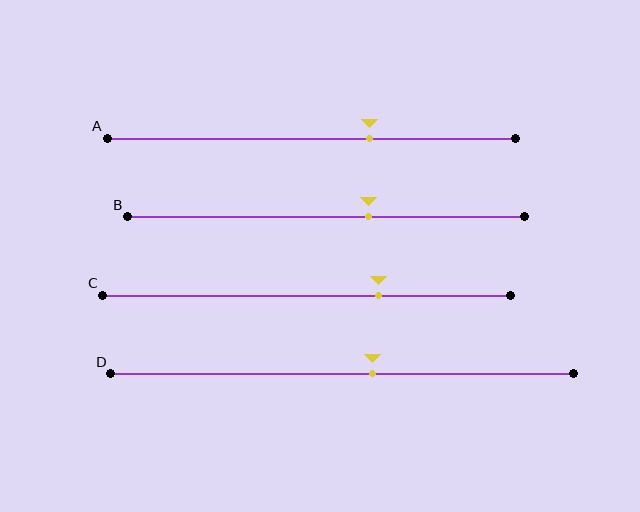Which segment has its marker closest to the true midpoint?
Segment D has its marker closest to the true midpoint.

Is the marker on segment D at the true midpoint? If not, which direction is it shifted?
No, the marker on segment D is shifted to the right by about 7% of the segment length.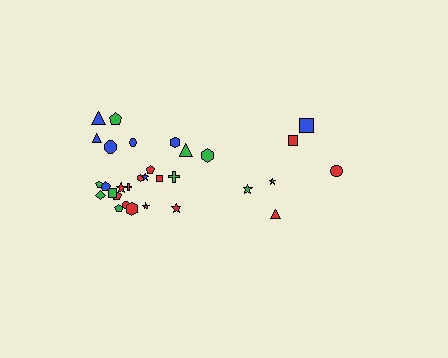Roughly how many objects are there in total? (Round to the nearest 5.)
Roughly 30 objects in total.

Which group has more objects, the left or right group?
The left group.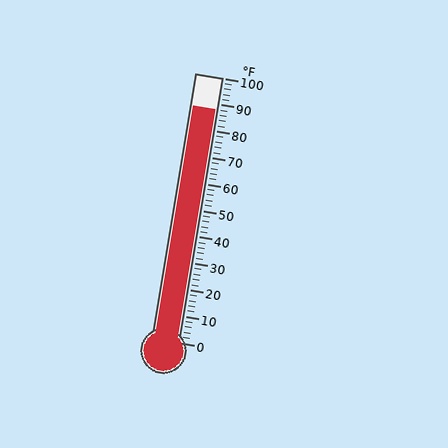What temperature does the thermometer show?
The thermometer shows approximately 88°F.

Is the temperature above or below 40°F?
The temperature is above 40°F.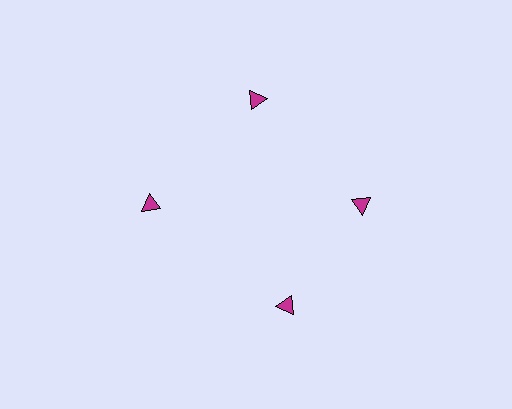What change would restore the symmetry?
The symmetry would be restored by rotating it back into even spacing with its neighbors so that all 4 triangles sit at equal angles and equal distance from the center.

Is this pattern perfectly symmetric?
No. The 4 magenta triangles are arranged in a ring, but one element near the 6 o'clock position is rotated out of alignment along the ring, breaking the 4-fold rotational symmetry.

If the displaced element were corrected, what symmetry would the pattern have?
It would have 4-fold rotational symmetry — the pattern would map onto itself every 90 degrees.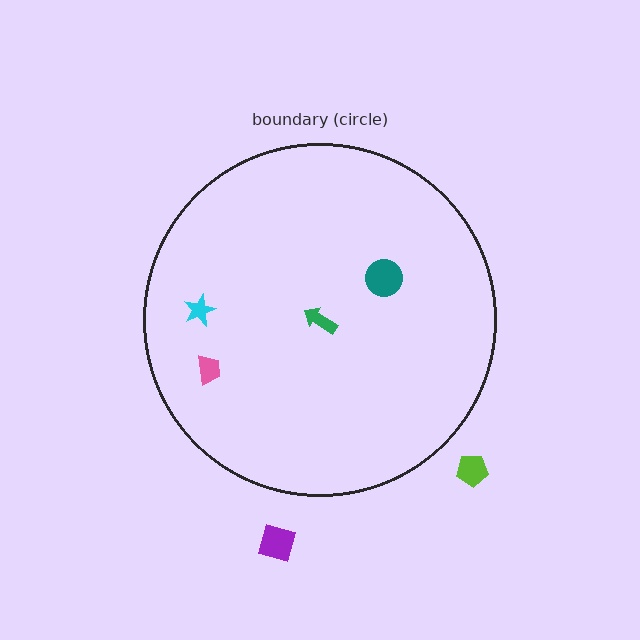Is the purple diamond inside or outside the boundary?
Outside.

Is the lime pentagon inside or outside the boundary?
Outside.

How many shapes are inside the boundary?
4 inside, 2 outside.